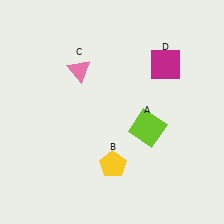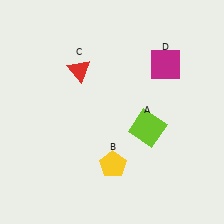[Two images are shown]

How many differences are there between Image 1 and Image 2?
There is 1 difference between the two images.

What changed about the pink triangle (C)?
In Image 1, C is pink. In Image 2, it changed to red.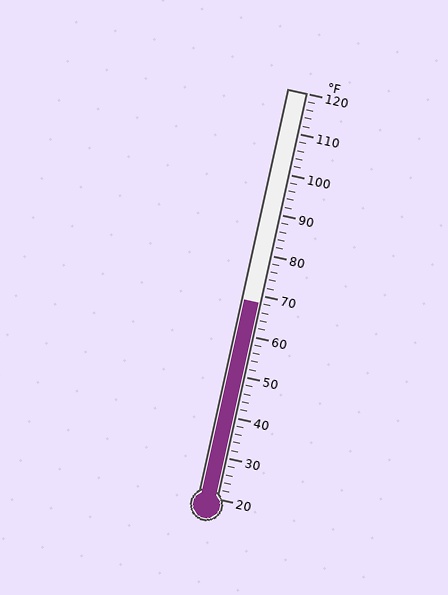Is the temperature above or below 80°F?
The temperature is below 80°F.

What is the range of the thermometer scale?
The thermometer scale ranges from 20°F to 120°F.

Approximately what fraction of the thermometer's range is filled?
The thermometer is filled to approximately 50% of its range.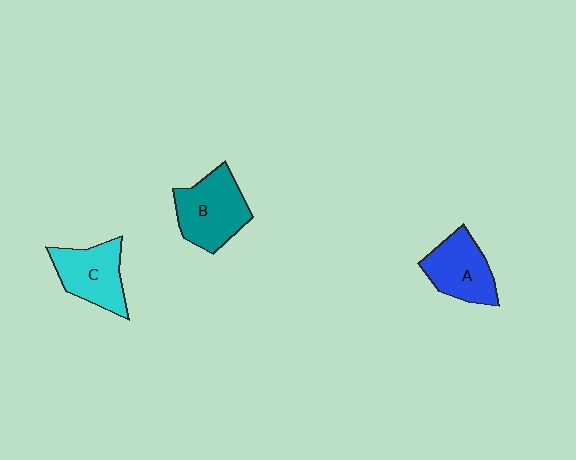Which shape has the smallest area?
Shape A (blue).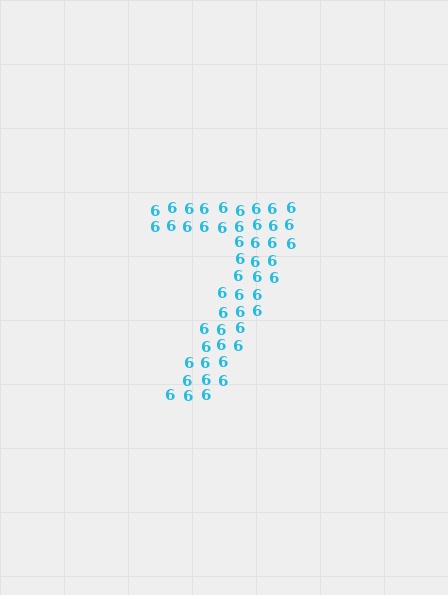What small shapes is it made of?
It is made of small digit 6's.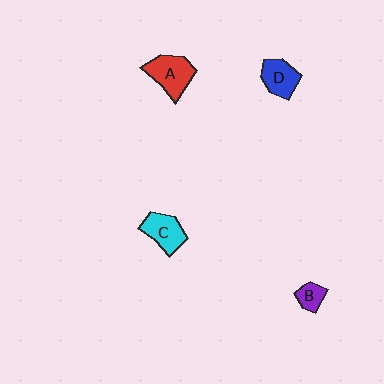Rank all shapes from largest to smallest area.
From largest to smallest: A (red), C (cyan), D (blue), B (purple).